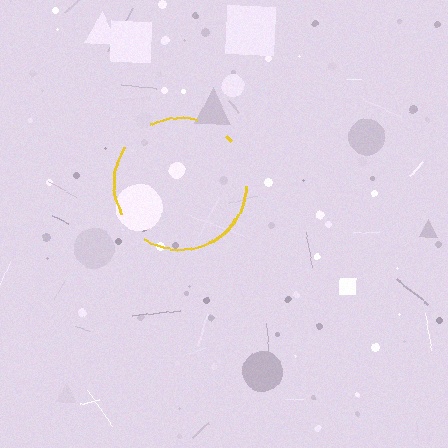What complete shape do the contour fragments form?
The contour fragments form a circle.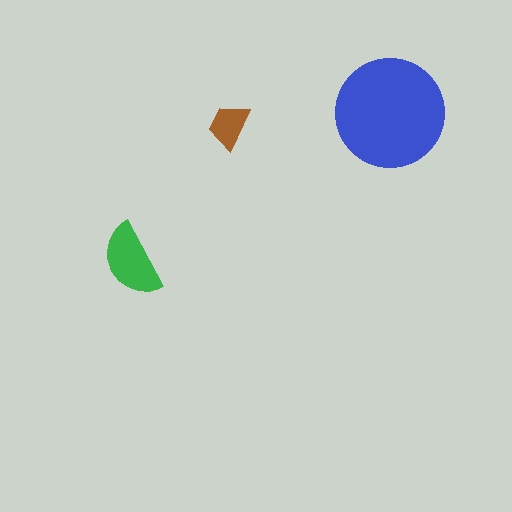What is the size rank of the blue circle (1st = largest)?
1st.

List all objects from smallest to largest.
The brown trapezoid, the green semicircle, the blue circle.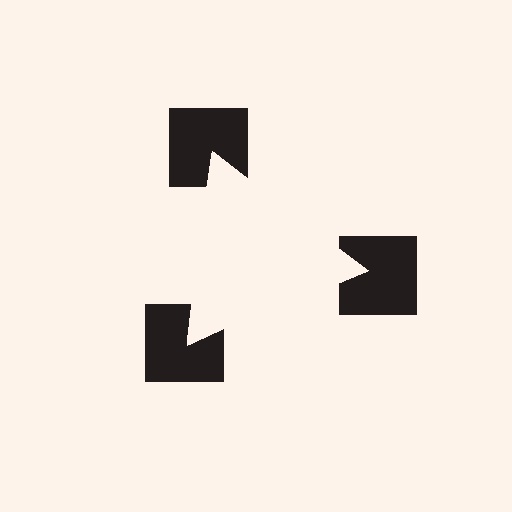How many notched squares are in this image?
There are 3 — one at each vertex of the illusory triangle.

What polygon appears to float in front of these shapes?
An illusory triangle — its edges are inferred from the aligned wedge cuts in the notched squares, not physically drawn.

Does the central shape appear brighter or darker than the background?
It typically appears slightly brighter than the background, even though no actual brightness change is drawn.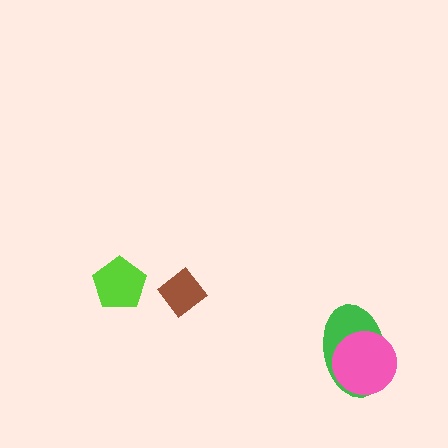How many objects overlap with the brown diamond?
0 objects overlap with the brown diamond.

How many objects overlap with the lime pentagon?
0 objects overlap with the lime pentagon.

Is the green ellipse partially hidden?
Yes, it is partially covered by another shape.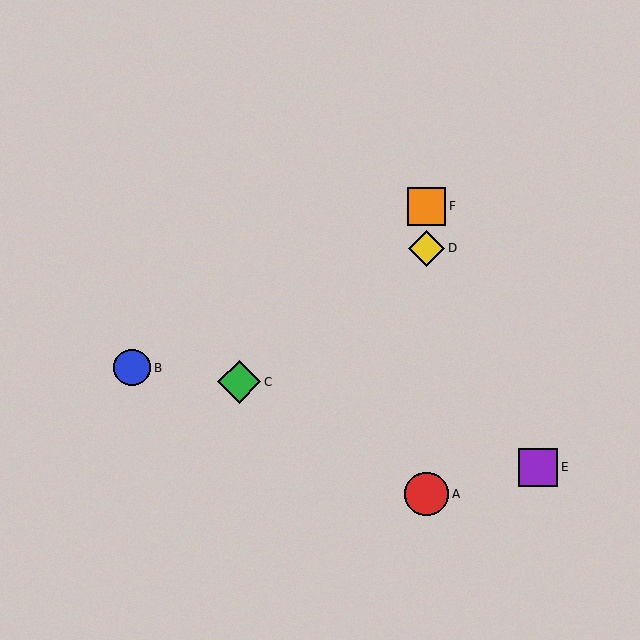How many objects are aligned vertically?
3 objects (A, D, F) are aligned vertically.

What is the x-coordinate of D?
Object D is at x≈427.